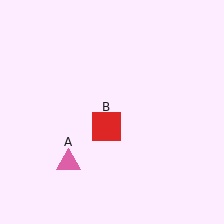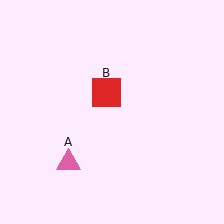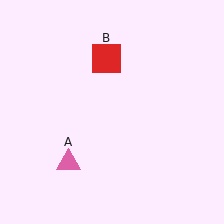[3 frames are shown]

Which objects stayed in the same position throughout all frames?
Pink triangle (object A) remained stationary.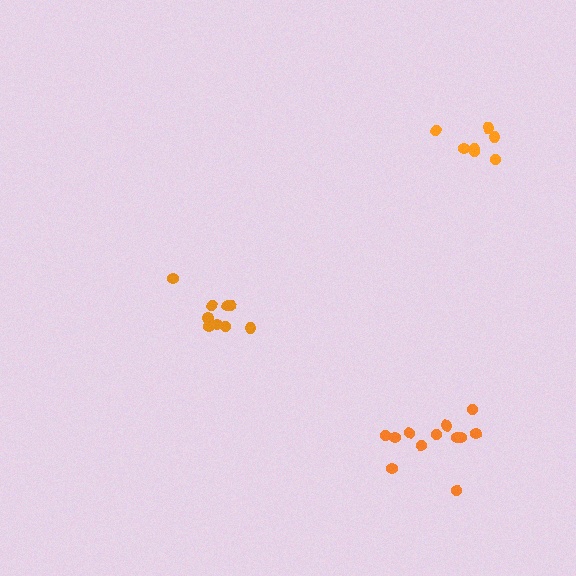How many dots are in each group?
Group 1: 12 dots, Group 2: 7 dots, Group 3: 9 dots (28 total).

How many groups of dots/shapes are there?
There are 3 groups.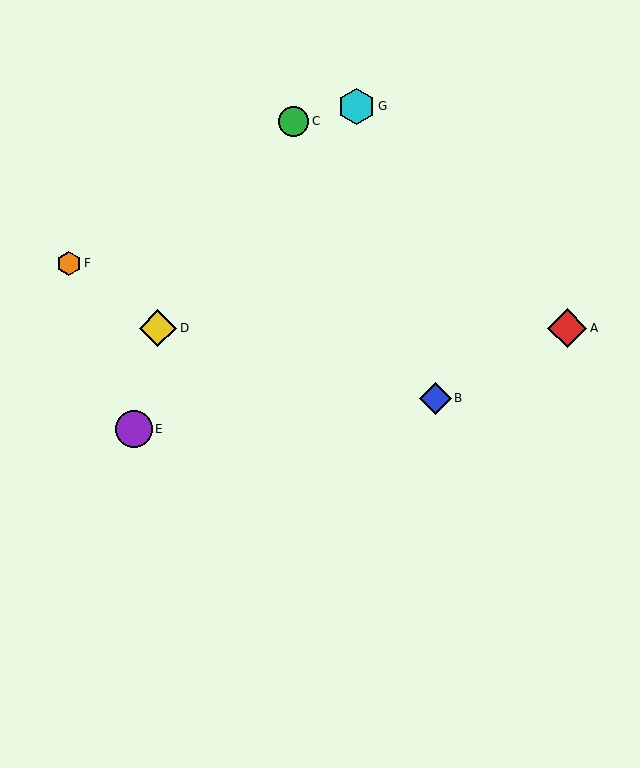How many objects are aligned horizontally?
2 objects (A, D) are aligned horizontally.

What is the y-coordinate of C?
Object C is at y≈121.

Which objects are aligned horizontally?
Objects A, D are aligned horizontally.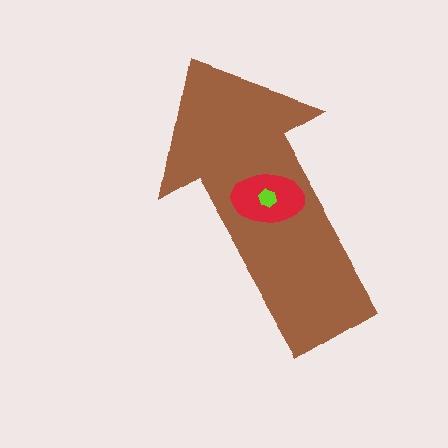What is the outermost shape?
The brown arrow.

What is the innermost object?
The lime hexagon.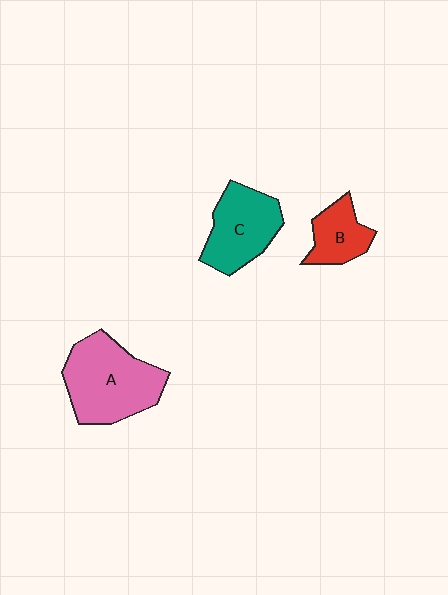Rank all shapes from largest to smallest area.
From largest to smallest: A (pink), C (teal), B (red).